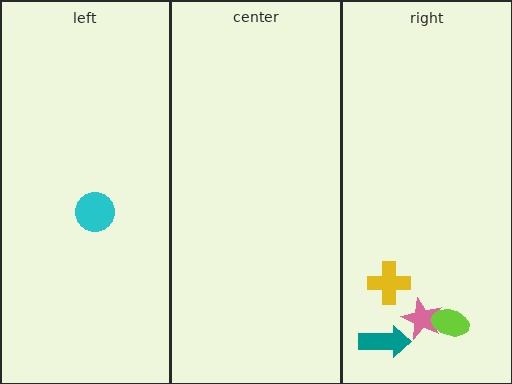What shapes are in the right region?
The yellow cross, the teal arrow, the pink star, the lime ellipse.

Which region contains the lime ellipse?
The right region.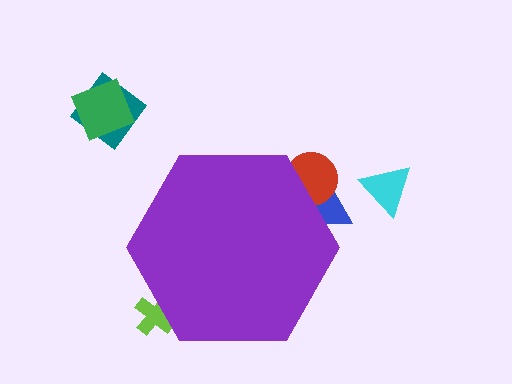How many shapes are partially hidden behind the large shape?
3 shapes are partially hidden.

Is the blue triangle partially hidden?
Yes, the blue triangle is partially hidden behind the purple hexagon.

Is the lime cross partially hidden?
Yes, the lime cross is partially hidden behind the purple hexagon.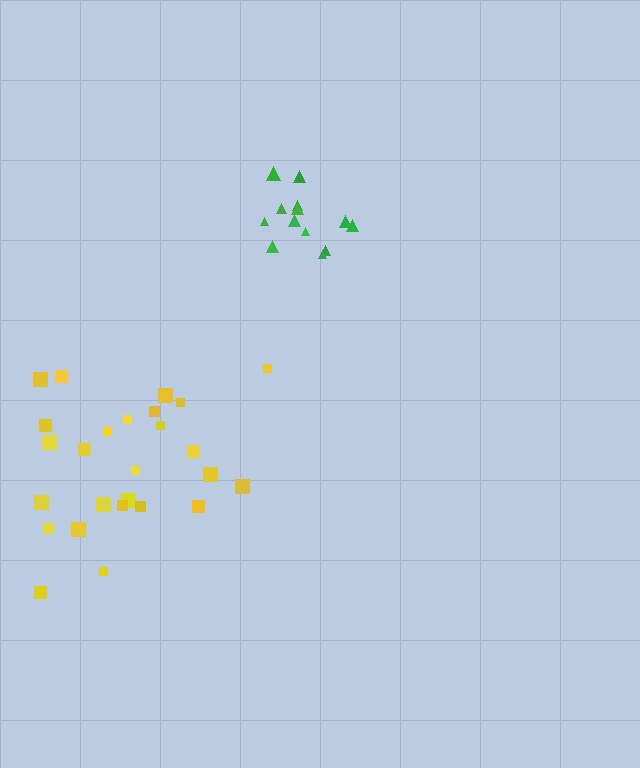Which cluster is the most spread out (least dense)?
Yellow.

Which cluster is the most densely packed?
Green.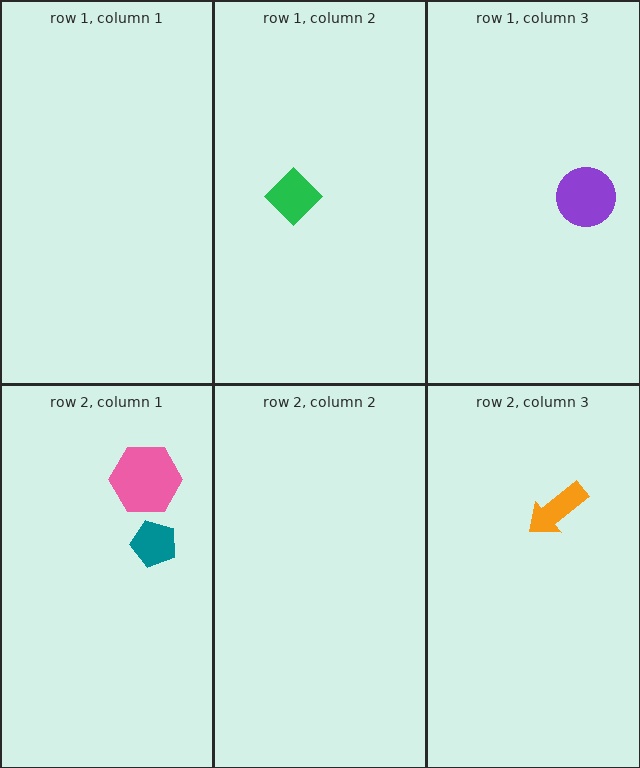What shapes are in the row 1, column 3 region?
The purple circle.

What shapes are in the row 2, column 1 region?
The teal pentagon, the pink hexagon.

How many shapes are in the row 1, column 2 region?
1.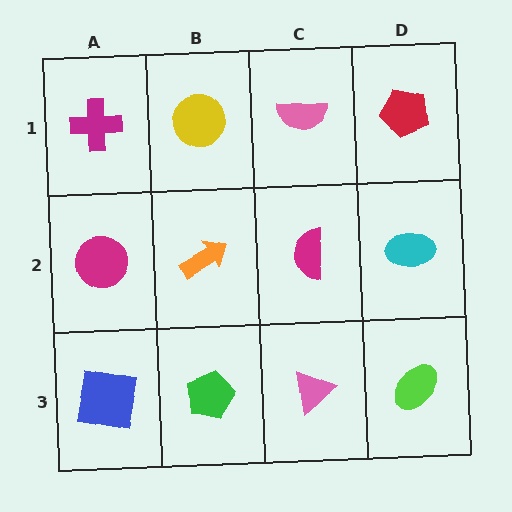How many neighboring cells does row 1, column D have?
2.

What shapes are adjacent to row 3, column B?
An orange arrow (row 2, column B), a blue square (row 3, column A), a pink triangle (row 3, column C).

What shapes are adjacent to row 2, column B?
A yellow circle (row 1, column B), a green pentagon (row 3, column B), a magenta circle (row 2, column A), a magenta semicircle (row 2, column C).